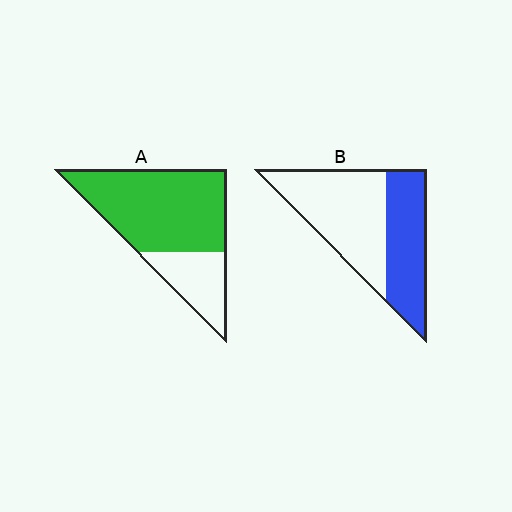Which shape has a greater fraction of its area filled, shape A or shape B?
Shape A.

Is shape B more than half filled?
No.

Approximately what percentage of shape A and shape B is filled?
A is approximately 70% and B is approximately 40%.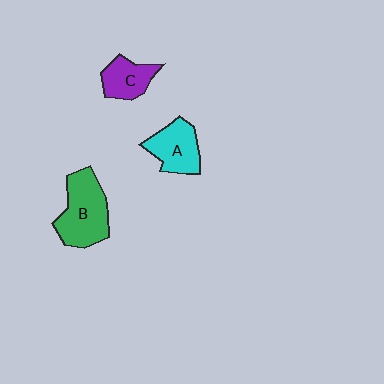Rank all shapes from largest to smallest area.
From largest to smallest: B (green), A (cyan), C (purple).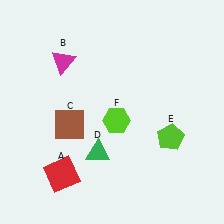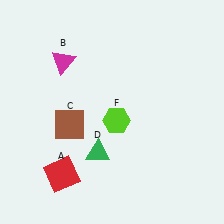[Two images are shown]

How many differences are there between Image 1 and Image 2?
There is 1 difference between the two images.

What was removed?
The lime pentagon (E) was removed in Image 2.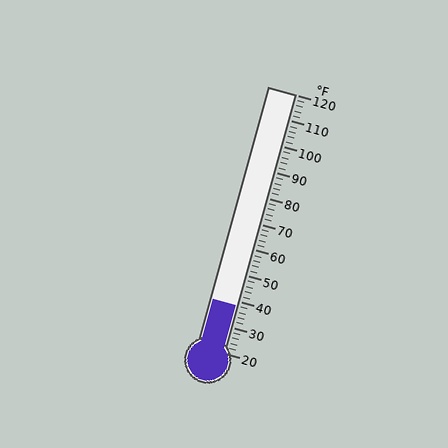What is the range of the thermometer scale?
The thermometer scale ranges from 20°F to 120°F.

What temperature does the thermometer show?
The thermometer shows approximately 38°F.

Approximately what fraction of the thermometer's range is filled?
The thermometer is filled to approximately 20% of its range.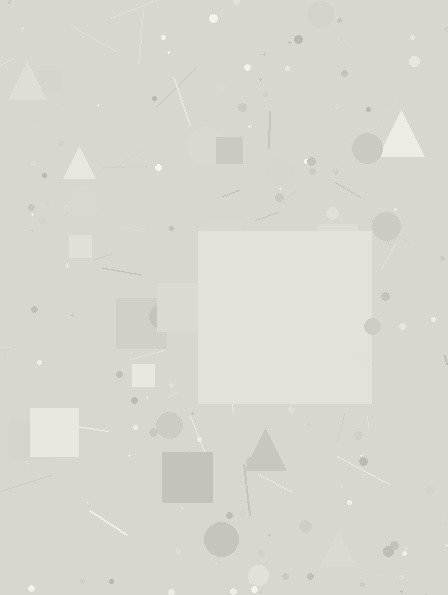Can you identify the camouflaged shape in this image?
The camouflaged shape is a square.